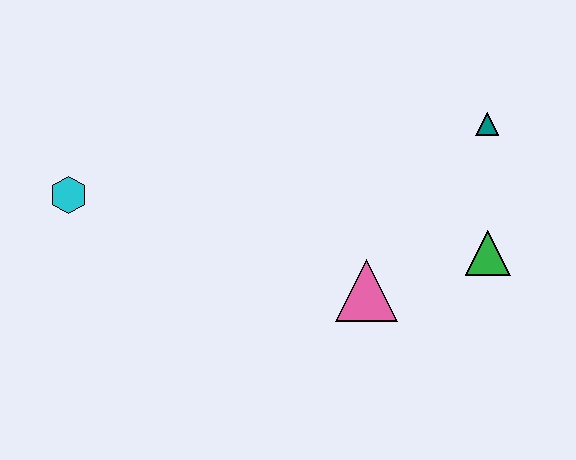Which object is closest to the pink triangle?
The green triangle is closest to the pink triangle.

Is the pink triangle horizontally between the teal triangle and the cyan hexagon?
Yes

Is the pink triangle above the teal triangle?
No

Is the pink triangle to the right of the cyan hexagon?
Yes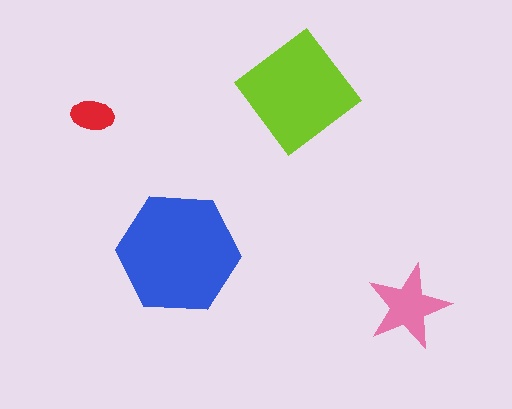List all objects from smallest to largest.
The red ellipse, the pink star, the lime diamond, the blue hexagon.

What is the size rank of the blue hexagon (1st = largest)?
1st.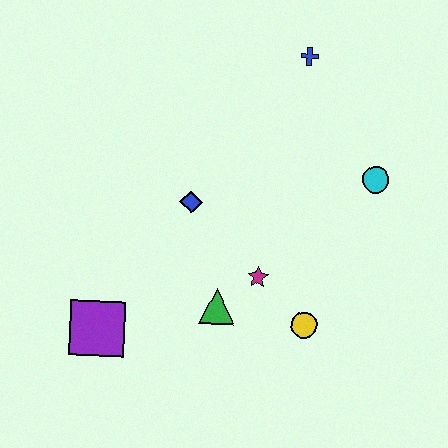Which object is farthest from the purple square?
The blue cross is farthest from the purple square.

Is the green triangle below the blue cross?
Yes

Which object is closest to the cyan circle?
The blue cross is closest to the cyan circle.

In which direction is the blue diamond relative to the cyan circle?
The blue diamond is to the left of the cyan circle.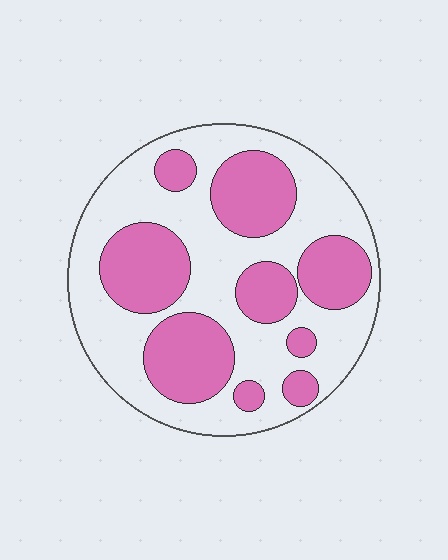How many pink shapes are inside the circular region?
9.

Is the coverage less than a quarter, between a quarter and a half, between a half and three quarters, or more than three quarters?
Between a quarter and a half.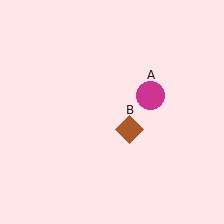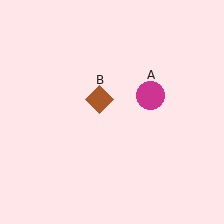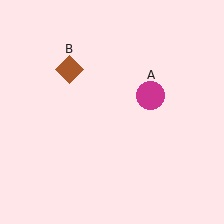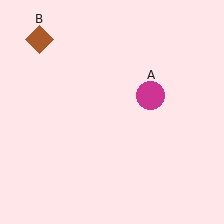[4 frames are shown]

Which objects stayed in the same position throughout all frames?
Magenta circle (object A) remained stationary.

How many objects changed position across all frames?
1 object changed position: brown diamond (object B).